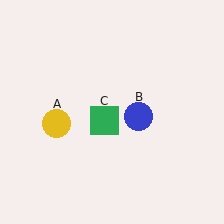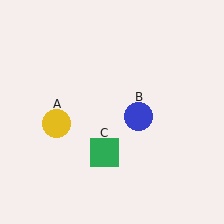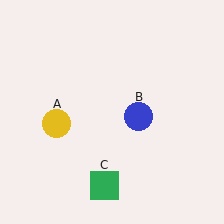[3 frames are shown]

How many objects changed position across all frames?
1 object changed position: green square (object C).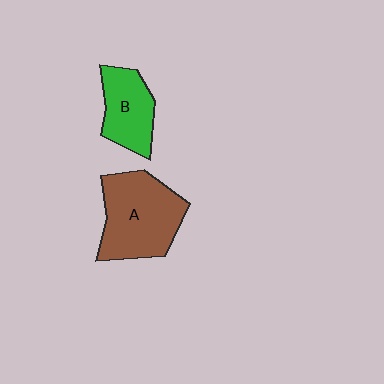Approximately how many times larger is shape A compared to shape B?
Approximately 1.6 times.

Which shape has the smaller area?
Shape B (green).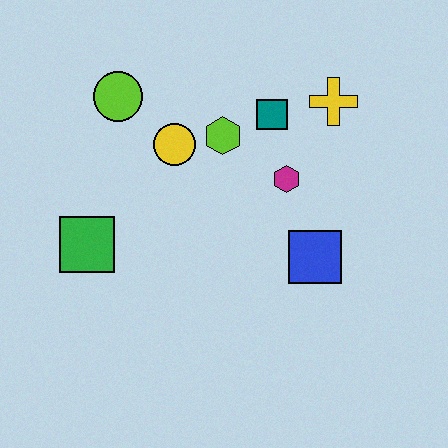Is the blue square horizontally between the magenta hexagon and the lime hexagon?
No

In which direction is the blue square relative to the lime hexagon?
The blue square is below the lime hexagon.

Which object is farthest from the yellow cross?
The green square is farthest from the yellow cross.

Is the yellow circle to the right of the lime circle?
Yes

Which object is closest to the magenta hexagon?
The teal square is closest to the magenta hexagon.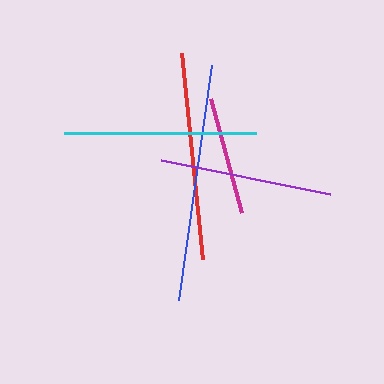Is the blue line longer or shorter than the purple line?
The blue line is longer than the purple line.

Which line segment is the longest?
The blue line is the longest at approximately 237 pixels.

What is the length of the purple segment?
The purple segment is approximately 172 pixels long.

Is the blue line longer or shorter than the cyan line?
The blue line is longer than the cyan line.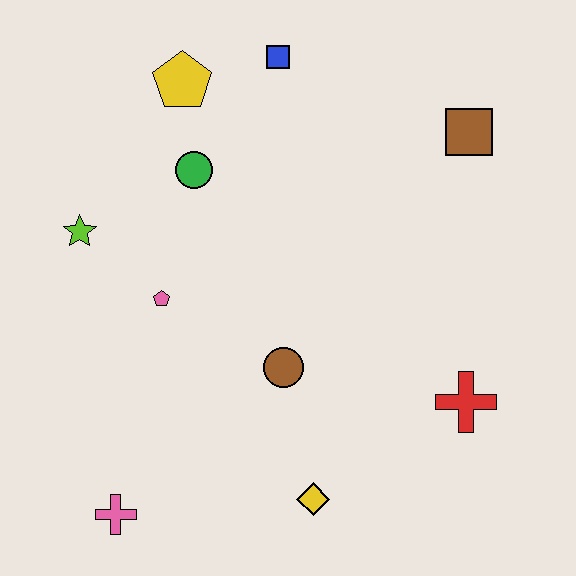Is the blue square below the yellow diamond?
No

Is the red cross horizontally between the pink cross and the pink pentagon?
No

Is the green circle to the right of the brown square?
No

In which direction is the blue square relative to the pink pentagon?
The blue square is above the pink pentagon.